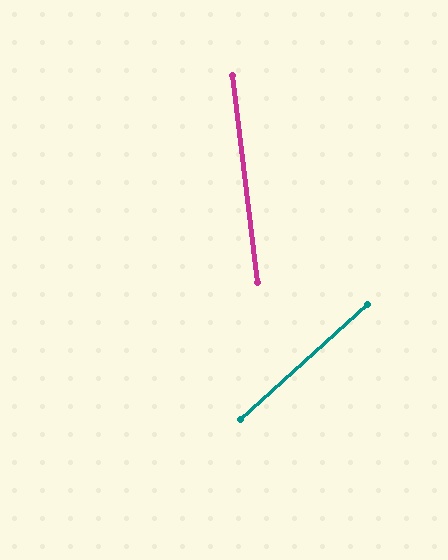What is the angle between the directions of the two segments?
Approximately 55 degrees.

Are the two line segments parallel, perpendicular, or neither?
Neither parallel nor perpendicular — they differ by about 55°.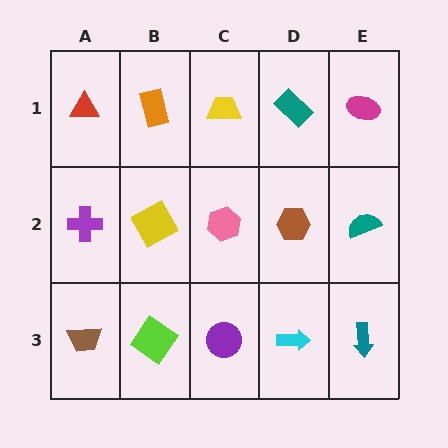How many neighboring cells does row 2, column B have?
4.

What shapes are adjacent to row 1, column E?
A teal semicircle (row 2, column E), a teal rectangle (row 1, column D).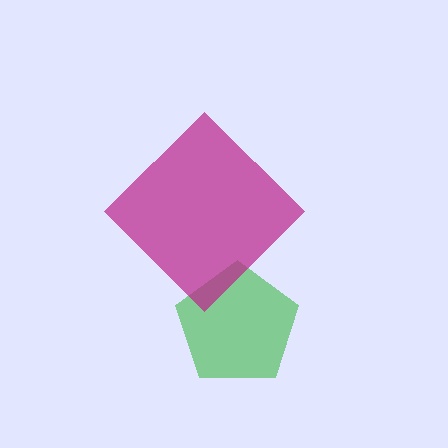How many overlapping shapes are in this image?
There are 2 overlapping shapes in the image.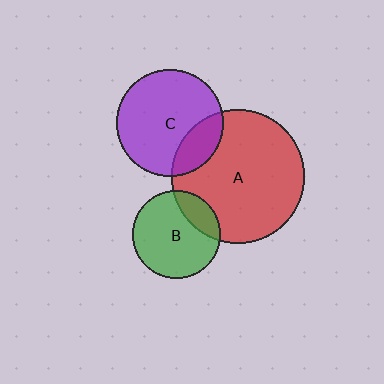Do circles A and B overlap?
Yes.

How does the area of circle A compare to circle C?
Approximately 1.6 times.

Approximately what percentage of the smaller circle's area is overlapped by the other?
Approximately 20%.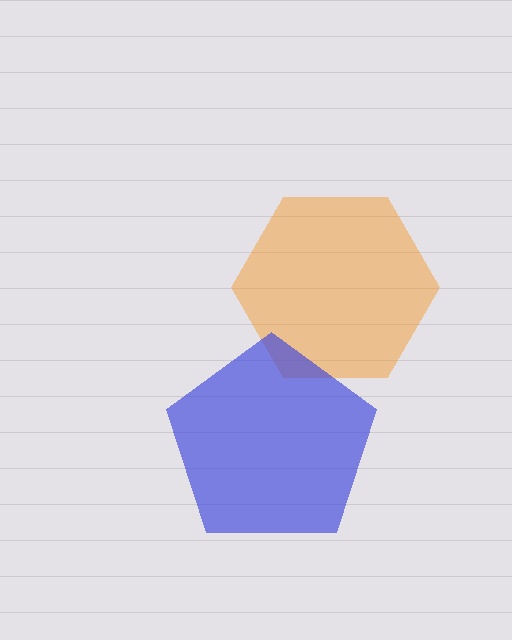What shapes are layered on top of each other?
The layered shapes are: an orange hexagon, a blue pentagon.